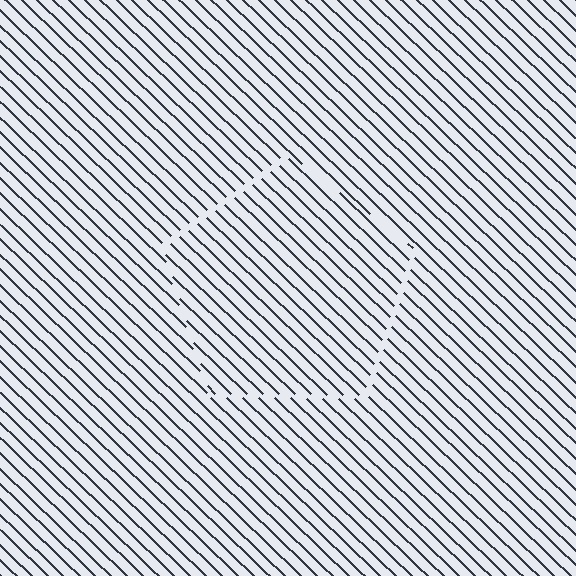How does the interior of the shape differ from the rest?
The interior of the shape contains the same grating, shifted by half a period — the contour is defined by the phase discontinuity where line-ends from the inner and outer gratings abut.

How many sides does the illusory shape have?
5 sides — the line-ends trace a pentagon.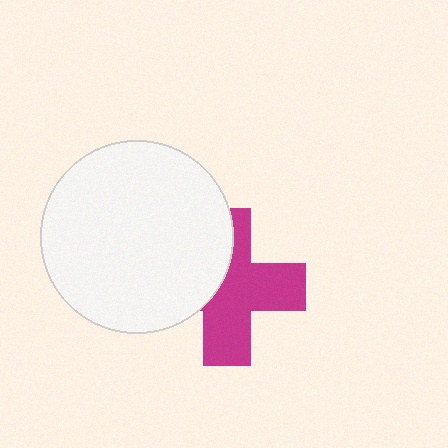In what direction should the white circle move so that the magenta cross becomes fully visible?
The white circle should move left. That is the shortest direction to clear the overlap and leave the magenta cross fully visible.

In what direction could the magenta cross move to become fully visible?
The magenta cross could move right. That would shift it out from behind the white circle entirely.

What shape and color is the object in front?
The object in front is a white circle.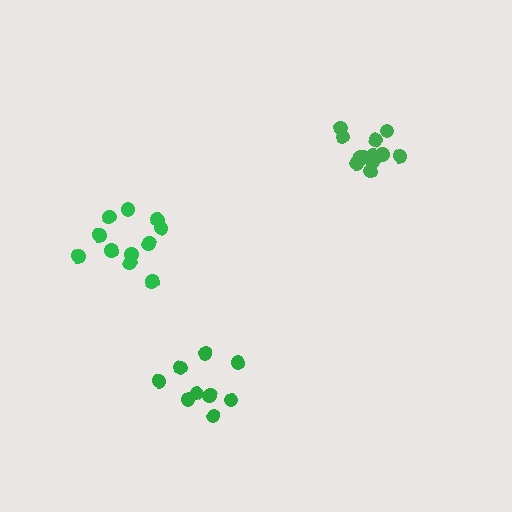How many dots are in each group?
Group 1: 11 dots, Group 2: 12 dots, Group 3: 9 dots (32 total).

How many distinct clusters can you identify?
There are 3 distinct clusters.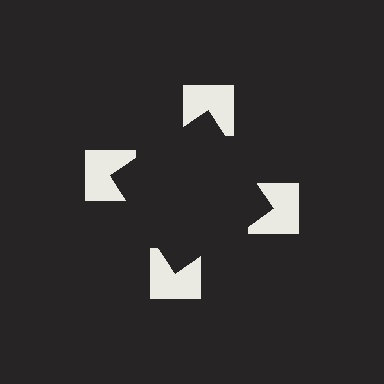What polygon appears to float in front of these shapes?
An illusory square — its edges are inferred from the aligned wedge cuts in the notched squares, not physically drawn.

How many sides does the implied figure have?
4 sides.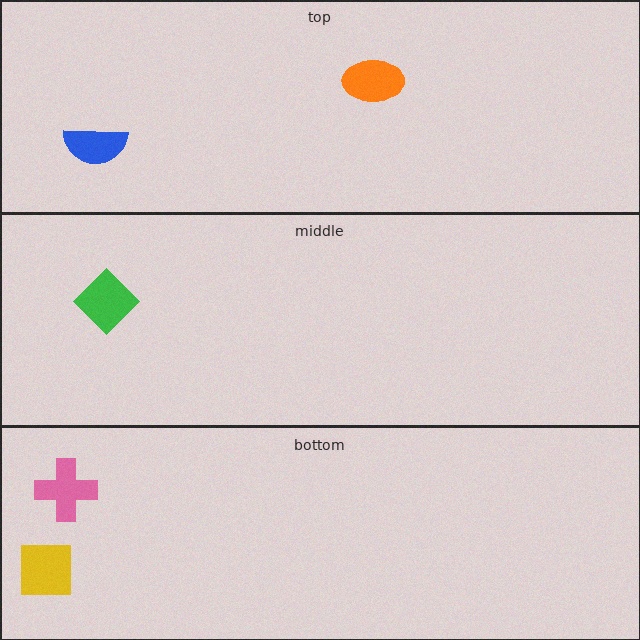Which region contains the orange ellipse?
The top region.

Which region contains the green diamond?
The middle region.